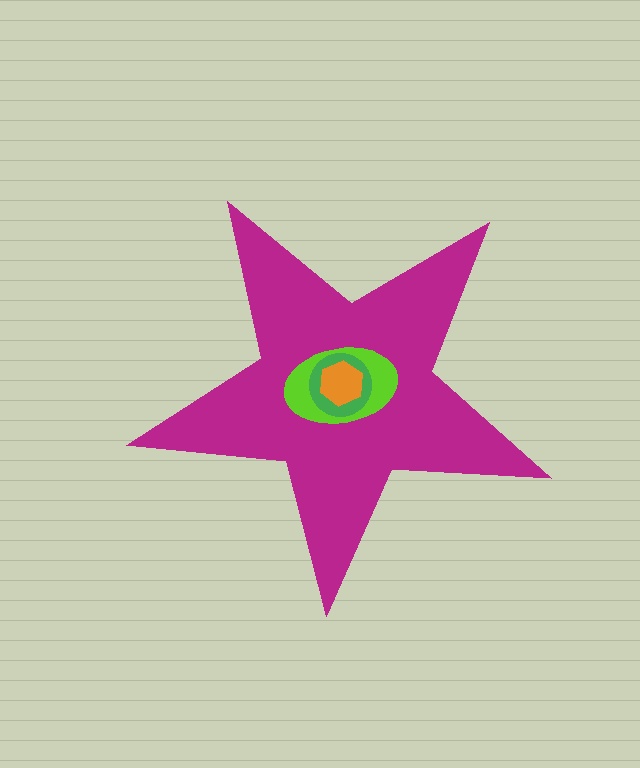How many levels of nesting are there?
4.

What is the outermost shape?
The magenta star.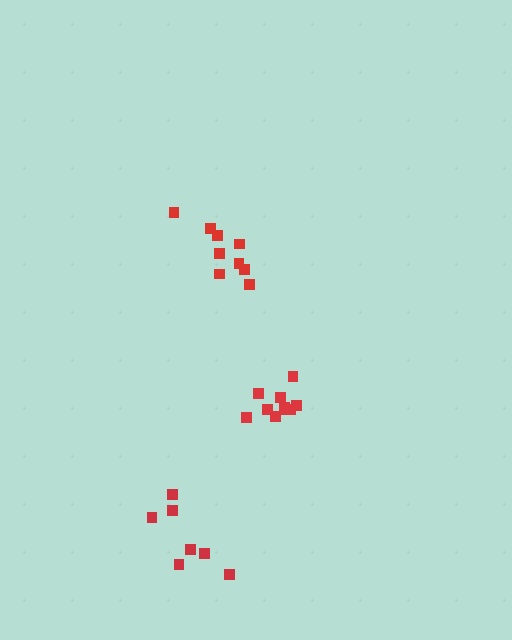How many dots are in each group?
Group 1: 10 dots, Group 2: 9 dots, Group 3: 7 dots (26 total).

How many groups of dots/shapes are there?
There are 3 groups.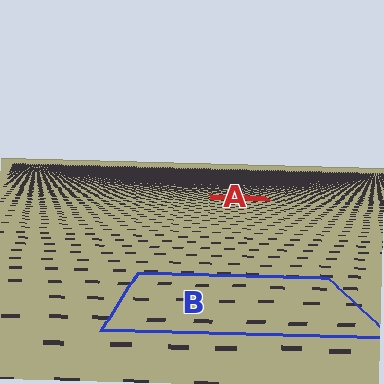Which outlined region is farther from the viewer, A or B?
Region A is farther from the viewer — the texture elements inside it appear smaller and more densely packed.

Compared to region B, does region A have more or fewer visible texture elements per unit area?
Region A has more texture elements per unit area — they are packed more densely because it is farther away.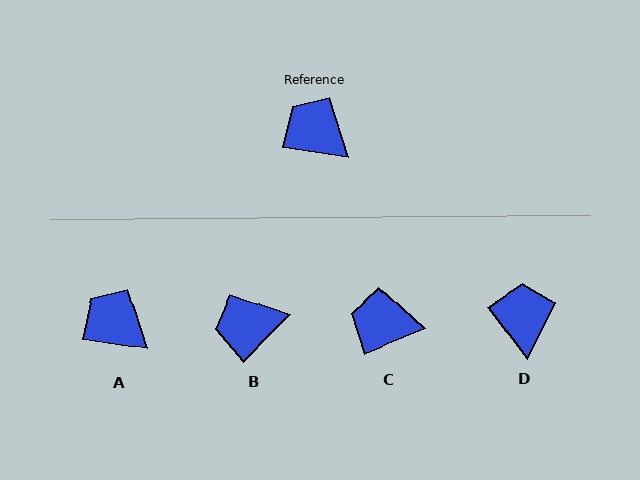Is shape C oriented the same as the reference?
No, it is off by about 30 degrees.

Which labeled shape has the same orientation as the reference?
A.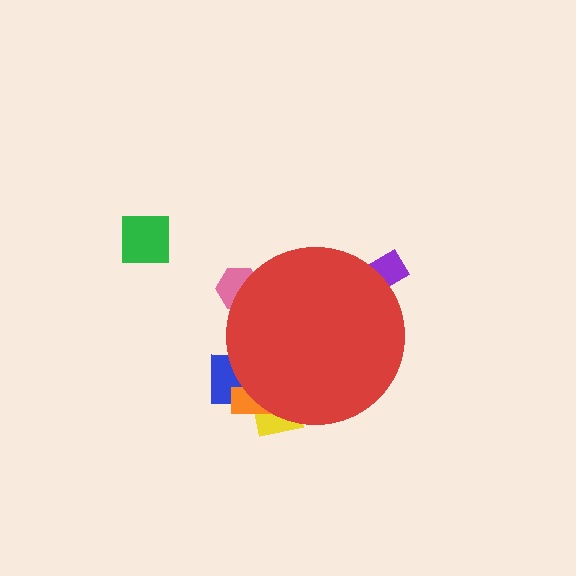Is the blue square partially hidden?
Yes, the blue square is partially hidden behind the red circle.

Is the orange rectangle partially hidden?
Yes, the orange rectangle is partially hidden behind the red circle.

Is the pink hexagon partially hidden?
Yes, the pink hexagon is partially hidden behind the red circle.